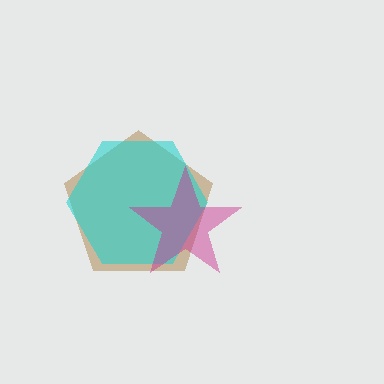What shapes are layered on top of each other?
The layered shapes are: a brown pentagon, a cyan hexagon, a magenta star.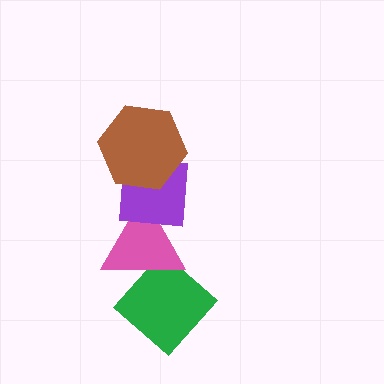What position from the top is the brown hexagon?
The brown hexagon is 1st from the top.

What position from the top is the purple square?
The purple square is 2nd from the top.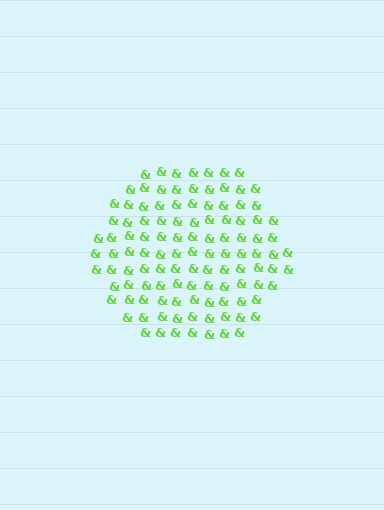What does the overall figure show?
The overall figure shows a hexagon.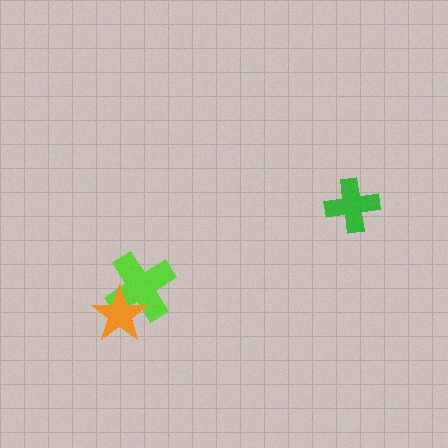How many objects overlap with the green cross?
0 objects overlap with the green cross.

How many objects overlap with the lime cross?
1 object overlaps with the lime cross.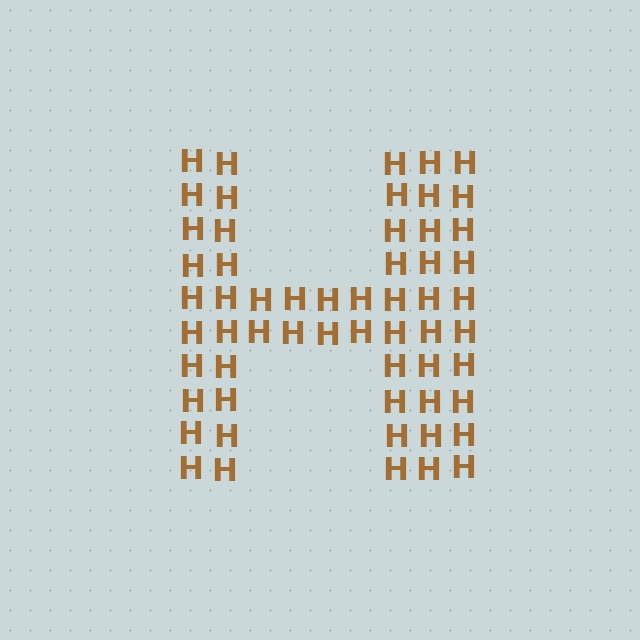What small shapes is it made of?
It is made of small letter H's.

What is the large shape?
The large shape is the letter H.